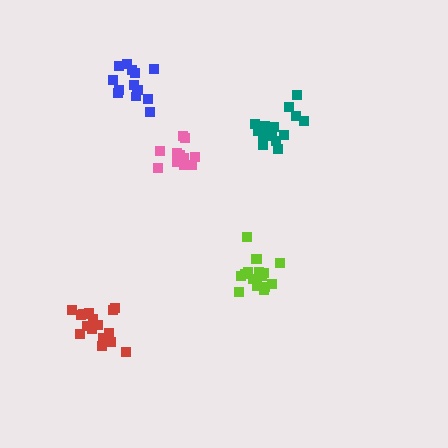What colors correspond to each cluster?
The clusters are colored: teal, red, blue, lime, pink.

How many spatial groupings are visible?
There are 5 spatial groupings.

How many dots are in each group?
Group 1: 15 dots, Group 2: 17 dots, Group 3: 14 dots, Group 4: 17 dots, Group 5: 12 dots (75 total).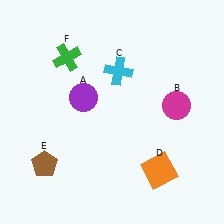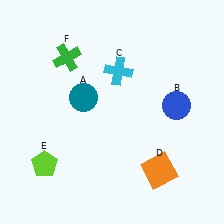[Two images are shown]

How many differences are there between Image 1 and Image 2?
There are 3 differences between the two images.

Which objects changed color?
A changed from purple to teal. B changed from magenta to blue. E changed from brown to lime.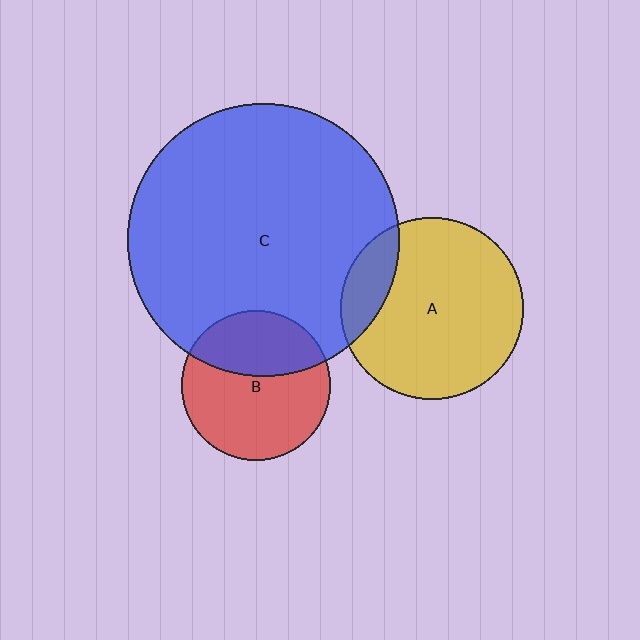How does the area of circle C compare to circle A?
Approximately 2.2 times.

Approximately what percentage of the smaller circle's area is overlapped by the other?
Approximately 35%.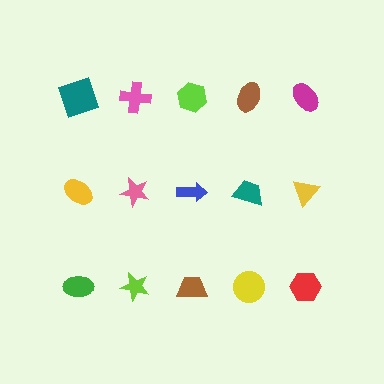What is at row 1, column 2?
A pink cross.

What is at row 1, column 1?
A teal square.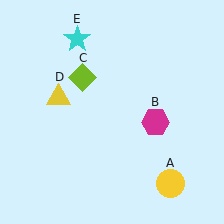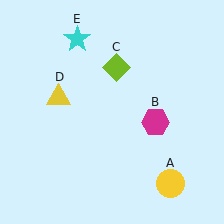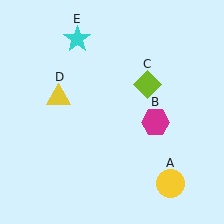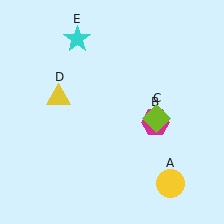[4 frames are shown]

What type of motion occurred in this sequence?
The lime diamond (object C) rotated clockwise around the center of the scene.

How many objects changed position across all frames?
1 object changed position: lime diamond (object C).